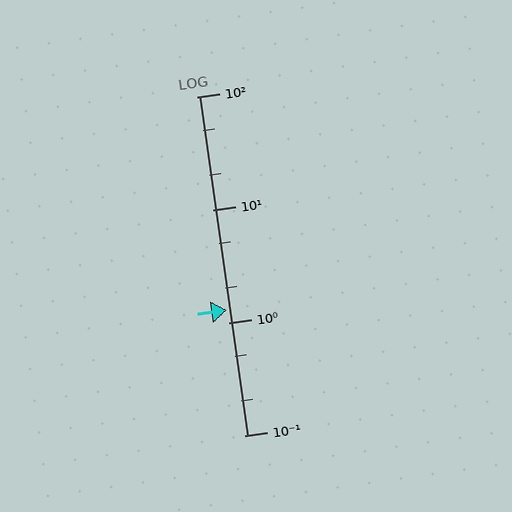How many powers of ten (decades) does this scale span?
The scale spans 3 decades, from 0.1 to 100.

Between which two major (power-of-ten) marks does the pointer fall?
The pointer is between 1 and 10.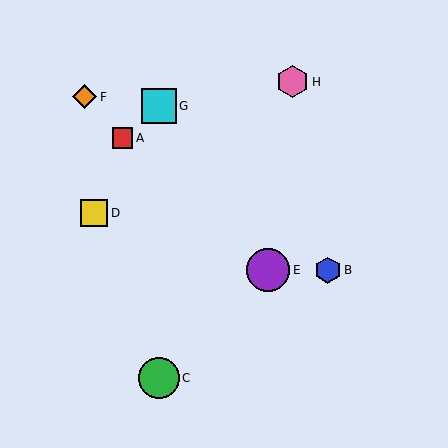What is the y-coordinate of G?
Object G is at y≈106.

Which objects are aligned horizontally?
Objects B, E are aligned horizontally.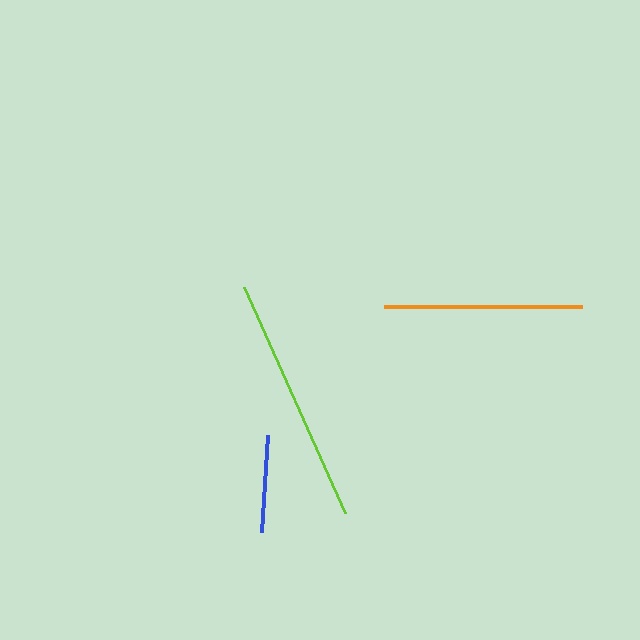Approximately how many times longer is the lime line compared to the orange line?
The lime line is approximately 1.2 times the length of the orange line.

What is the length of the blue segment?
The blue segment is approximately 97 pixels long.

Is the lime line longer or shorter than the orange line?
The lime line is longer than the orange line.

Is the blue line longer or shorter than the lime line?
The lime line is longer than the blue line.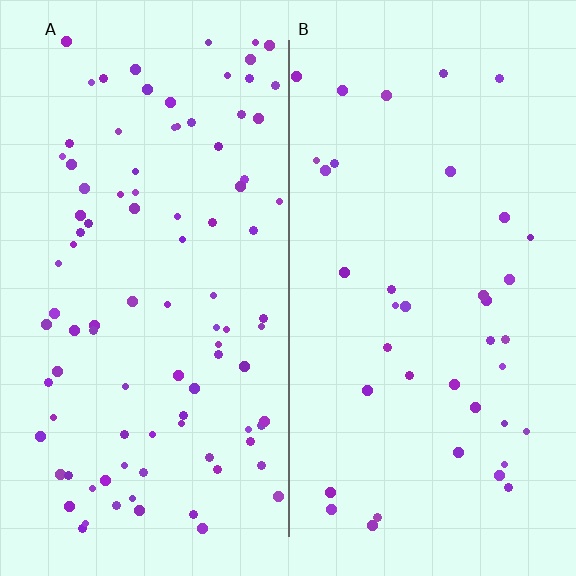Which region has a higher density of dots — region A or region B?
A (the left).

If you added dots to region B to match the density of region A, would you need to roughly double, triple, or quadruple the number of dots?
Approximately double.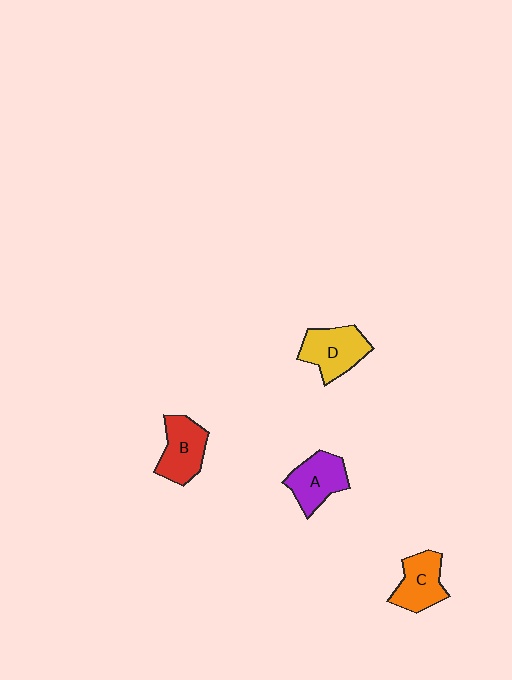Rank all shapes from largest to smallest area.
From largest to smallest: D (yellow), B (red), A (purple), C (orange).